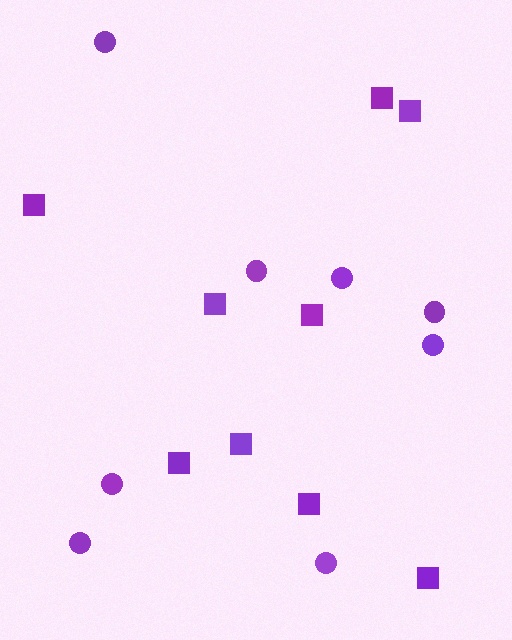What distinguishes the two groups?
There are 2 groups: one group of circles (8) and one group of squares (9).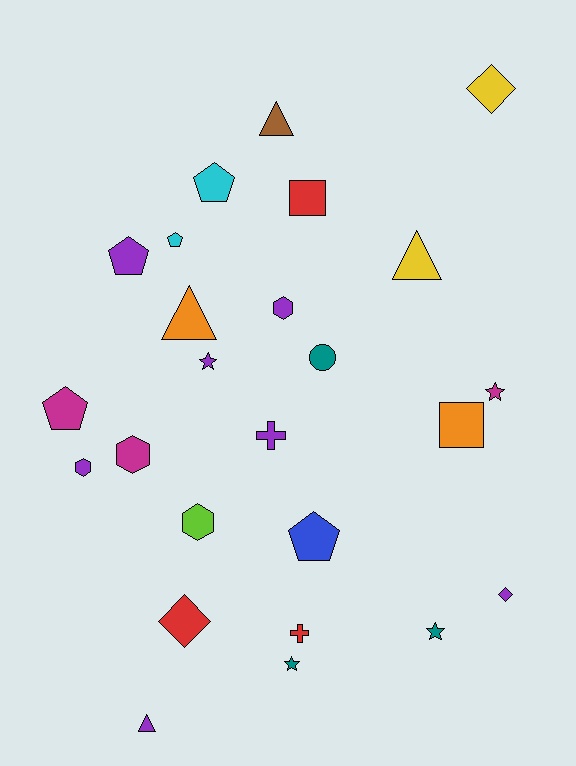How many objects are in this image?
There are 25 objects.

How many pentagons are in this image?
There are 5 pentagons.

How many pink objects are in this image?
There are no pink objects.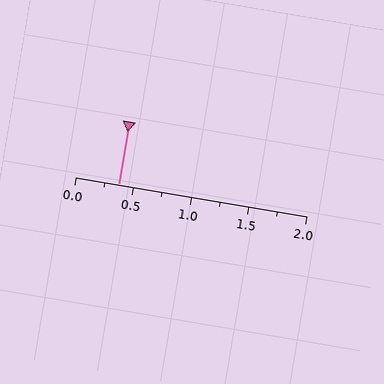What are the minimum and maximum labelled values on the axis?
The axis runs from 0.0 to 2.0.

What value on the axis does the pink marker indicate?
The marker indicates approximately 0.38.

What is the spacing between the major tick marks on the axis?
The major ticks are spaced 0.5 apart.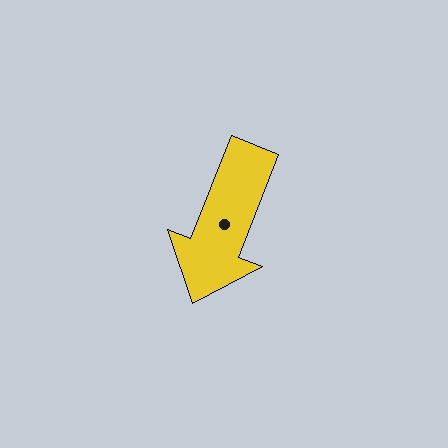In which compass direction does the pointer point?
South.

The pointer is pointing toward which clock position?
Roughly 7 o'clock.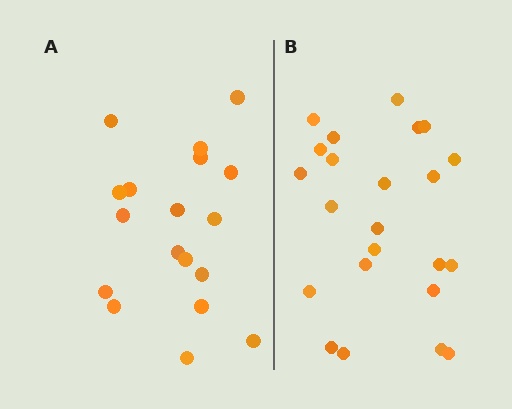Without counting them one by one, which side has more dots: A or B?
Region B (the right region) has more dots.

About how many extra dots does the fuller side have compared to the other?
Region B has about 5 more dots than region A.